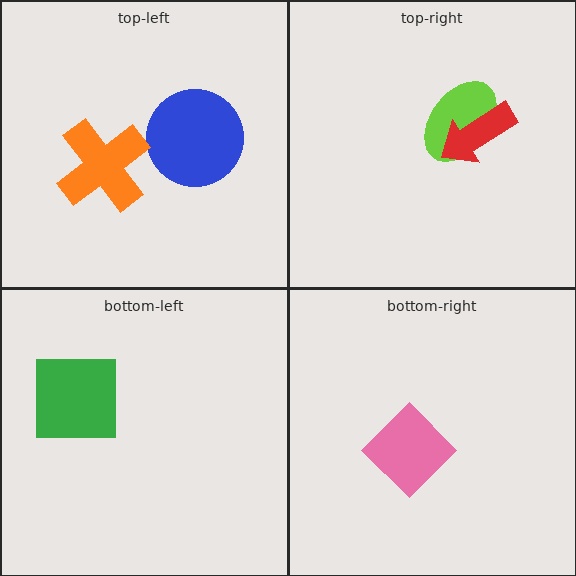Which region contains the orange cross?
The top-left region.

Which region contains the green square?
The bottom-left region.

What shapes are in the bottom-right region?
The pink diamond.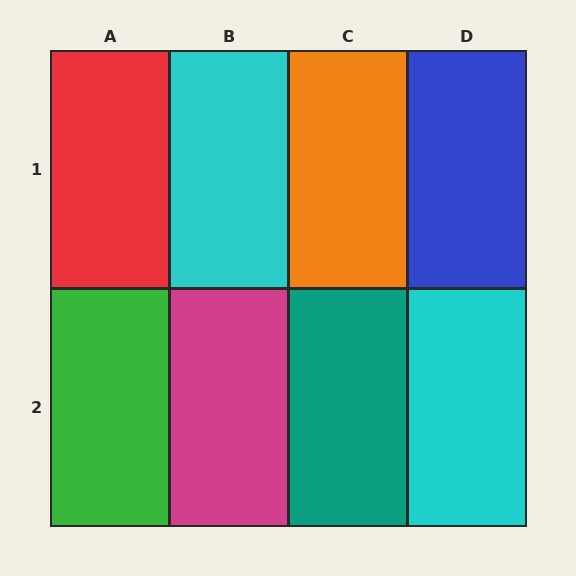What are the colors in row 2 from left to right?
Green, magenta, teal, cyan.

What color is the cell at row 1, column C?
Orange.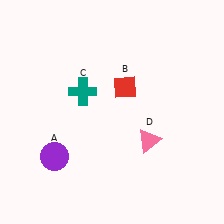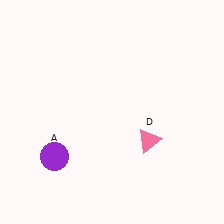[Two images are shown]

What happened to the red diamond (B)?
The red diamond (B) was removed in Image 2. It was in the top-right area of Image 1.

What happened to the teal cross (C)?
The teal cross (C) was removed in Image 2. It was in the top-left area of Image 1.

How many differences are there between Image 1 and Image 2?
There are 2 differences between the two images.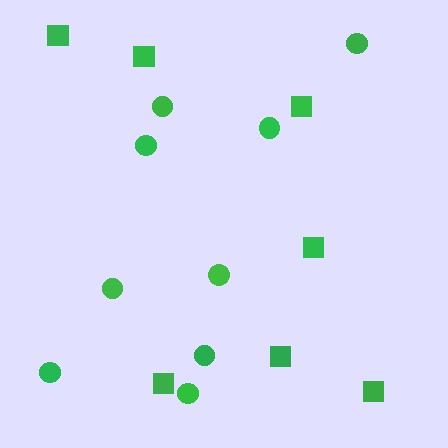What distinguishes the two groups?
There are 2 groups: one group of squares (7) and one group of circles (9).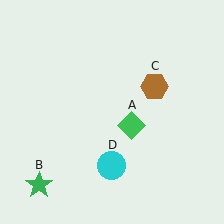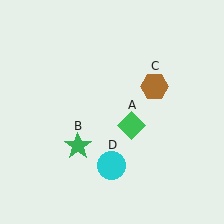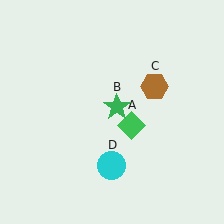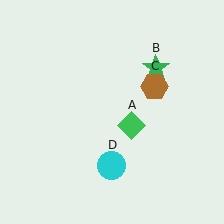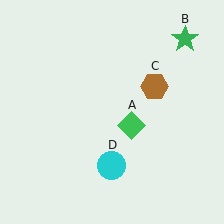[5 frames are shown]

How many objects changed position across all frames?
1 object changed position: green star (object B).